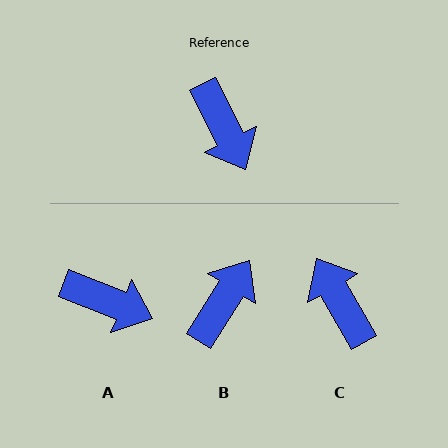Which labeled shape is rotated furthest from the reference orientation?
C, about 177 degrees away.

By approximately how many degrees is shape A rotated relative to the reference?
Approximately 42 degrees counter-clockwise.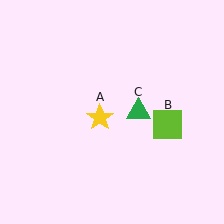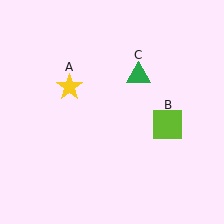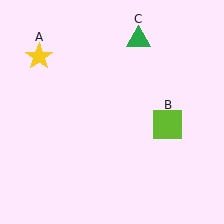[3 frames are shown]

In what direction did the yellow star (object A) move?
The yellow star (object A) moved up and to the left.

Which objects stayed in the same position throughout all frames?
Lime square (object B) remained stationary.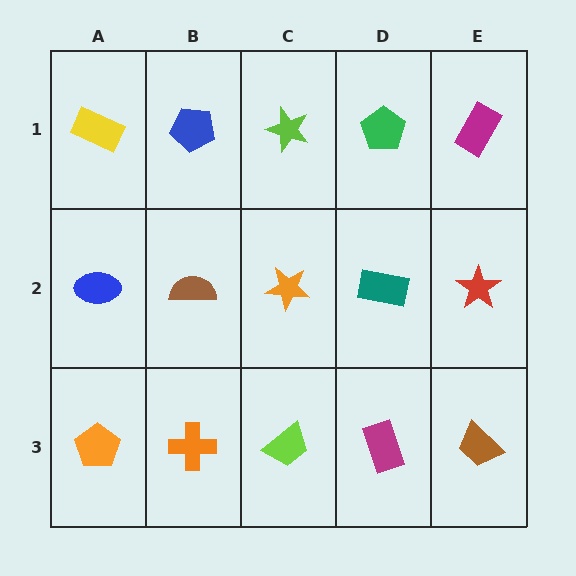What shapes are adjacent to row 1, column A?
A blue ellipse (row 2, column A), a blue pentagon (row 1, column B).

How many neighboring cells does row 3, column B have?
3.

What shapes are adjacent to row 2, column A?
A yellow rectangle (row 1, column A), an orange pentagon (row 3, column A), a brown semicircle (row 2, column B).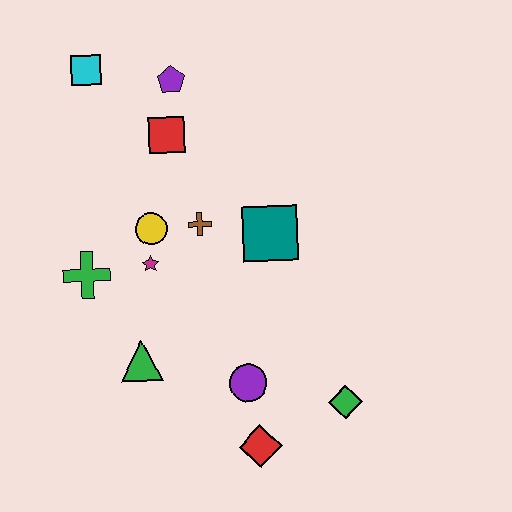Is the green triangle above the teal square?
No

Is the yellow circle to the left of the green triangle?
No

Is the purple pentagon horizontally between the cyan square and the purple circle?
Yes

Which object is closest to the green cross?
The magenta star is closest to the green cross.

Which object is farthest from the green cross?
The green diamond is farthest from the green cross.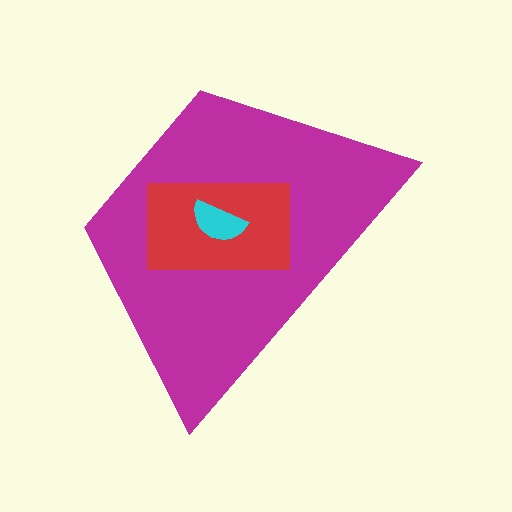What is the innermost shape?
The cyan semicircle.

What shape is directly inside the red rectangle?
The cyan semicircle.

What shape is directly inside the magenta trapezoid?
The red rectangle.